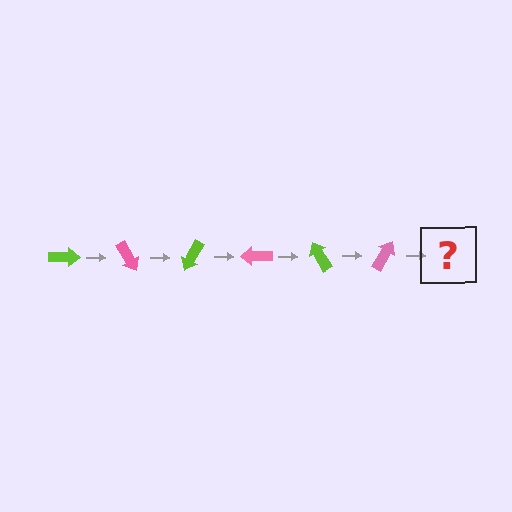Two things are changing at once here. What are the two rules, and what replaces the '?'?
The two rules are that it rotates 60 degrees each step and the color cycles through lime and pink. The '?' should be a lime arrow, rotated 360 degrees from the start.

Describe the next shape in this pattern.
It should be a lime arrow, rotated 360 degrees from the start.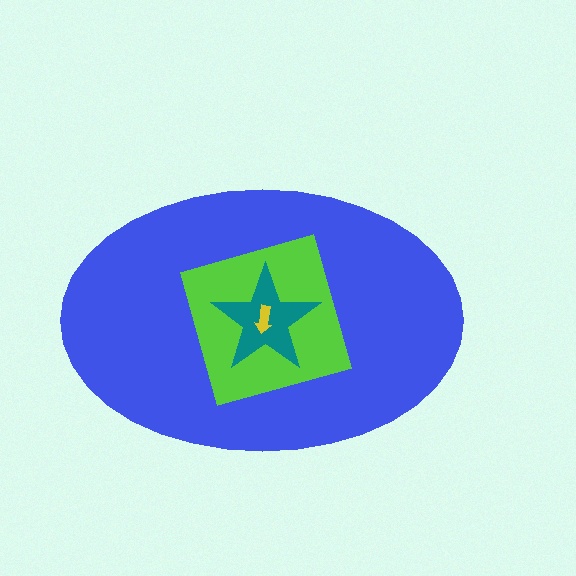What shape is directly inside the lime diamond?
The teal star.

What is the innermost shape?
The yellow arrow.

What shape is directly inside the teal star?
The yellow arrow.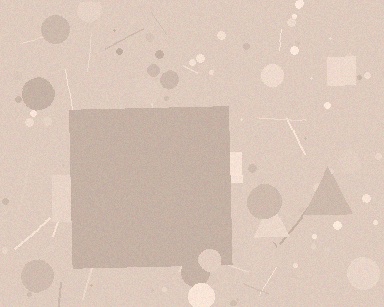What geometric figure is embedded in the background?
A square is embedded in the background.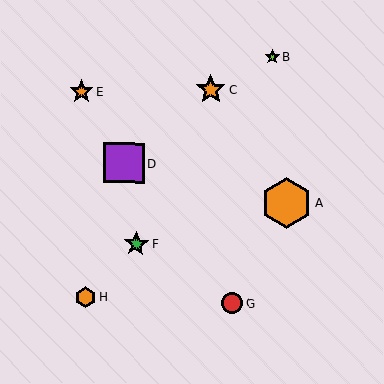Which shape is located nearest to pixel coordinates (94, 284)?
The orange hexagon (labeled H) at (86, 297) is nearest to that location.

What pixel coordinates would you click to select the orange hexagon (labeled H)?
Click at (86, 297) to select the orange hexagon H.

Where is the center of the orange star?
The center of the orange star is at (211, 90).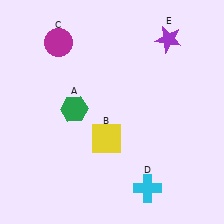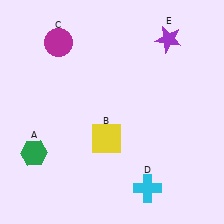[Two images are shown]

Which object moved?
The green hexagon (A) moved down.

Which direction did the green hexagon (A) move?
The green hexagon (A) moved down.